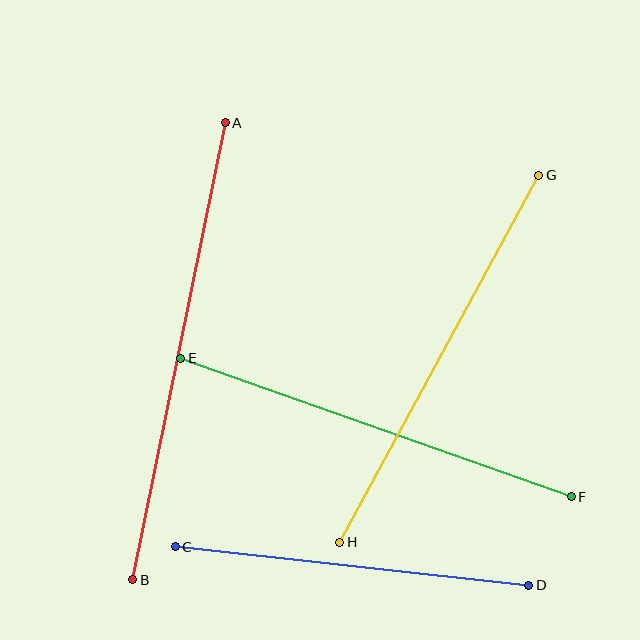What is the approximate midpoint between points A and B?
The midpoint is at approximately (179, 351) pixels.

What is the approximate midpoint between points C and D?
The midpoint is at approximately (352, 566) pixels.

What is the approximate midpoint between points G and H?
The midpoint is at approximately (439, 359) pixels.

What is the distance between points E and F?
The distance is approximately 414 pixels.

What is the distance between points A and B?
The distance is approximately 466 pixels.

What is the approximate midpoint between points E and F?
The midpoint is at approximately (376, 427) pixels.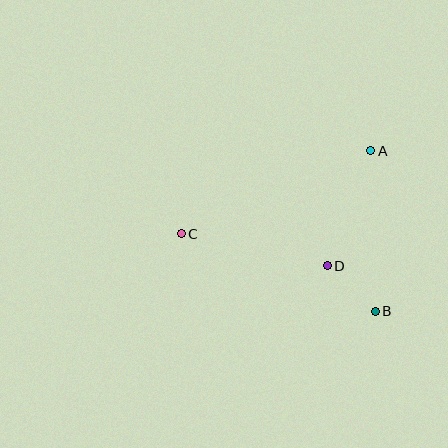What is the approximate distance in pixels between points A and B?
The distance between A and B is approximately 160 pixels.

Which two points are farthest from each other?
Points B and C are farthest from each other.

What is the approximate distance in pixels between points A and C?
The distance between A and C is approximately 207 pixels.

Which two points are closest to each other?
Points B and D are closest to each other.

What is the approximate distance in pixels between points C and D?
The distance between C and D is approximately 150 pixels.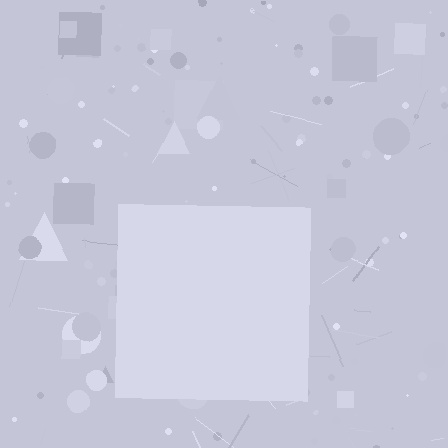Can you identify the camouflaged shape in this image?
The camouflaged shape is a square.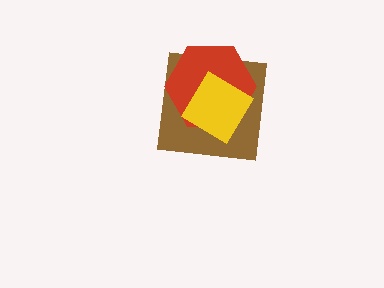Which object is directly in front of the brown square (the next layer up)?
The red hexagon is directly in front of the brown square.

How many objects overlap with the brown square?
2 objects overlap with the brown square.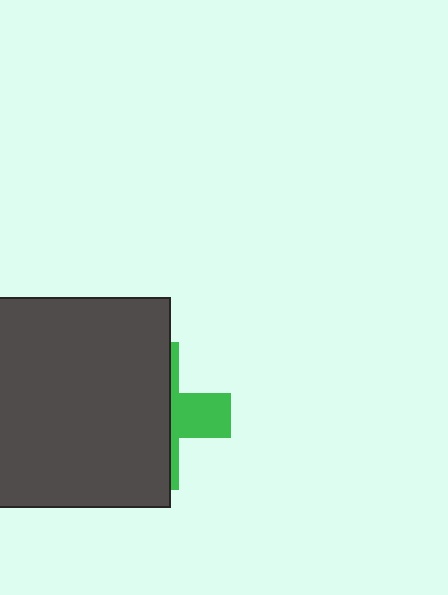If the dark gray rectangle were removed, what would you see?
You would see the complete green cross.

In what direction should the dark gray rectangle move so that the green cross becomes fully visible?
The dark gray rectangle should move left. That is the shortest direction to clear the overlap and leave the green cross fully visible.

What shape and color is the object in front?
The object in front is a dark gray rectangle.